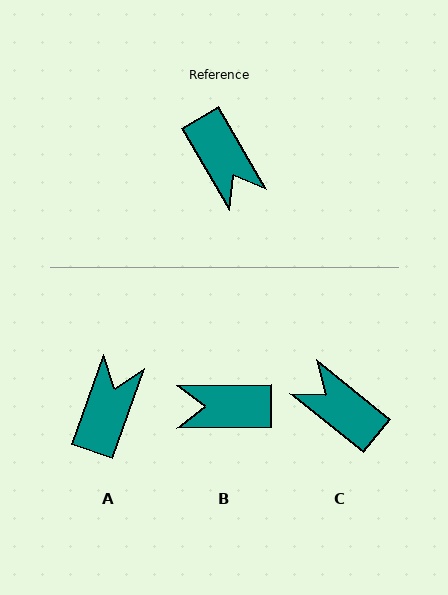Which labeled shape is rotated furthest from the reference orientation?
C, about 159 degrees away.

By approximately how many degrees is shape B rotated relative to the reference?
Approximately 120 degrees clockwise.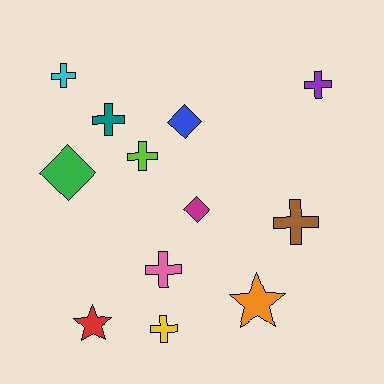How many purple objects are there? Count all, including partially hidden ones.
There is 1 purple object.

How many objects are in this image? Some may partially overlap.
There are 12 objects.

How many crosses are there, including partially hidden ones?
There are 7 crosses.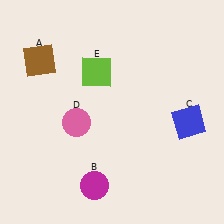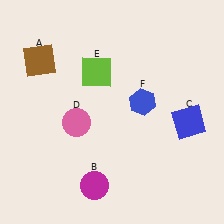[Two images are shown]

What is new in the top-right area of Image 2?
A blue hexagon (F) was added in the top-right area of Image 2.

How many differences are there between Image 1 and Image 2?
There is 1 difference between the two images.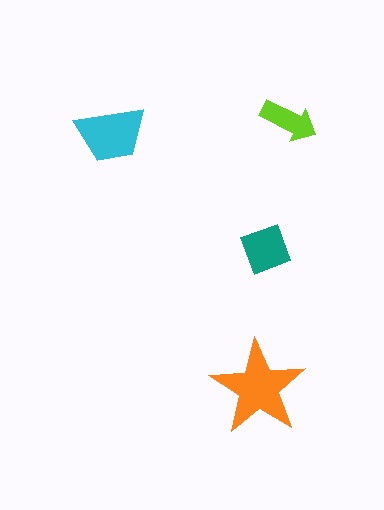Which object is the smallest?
The lime arrow.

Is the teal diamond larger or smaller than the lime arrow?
Larger.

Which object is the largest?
The orange star.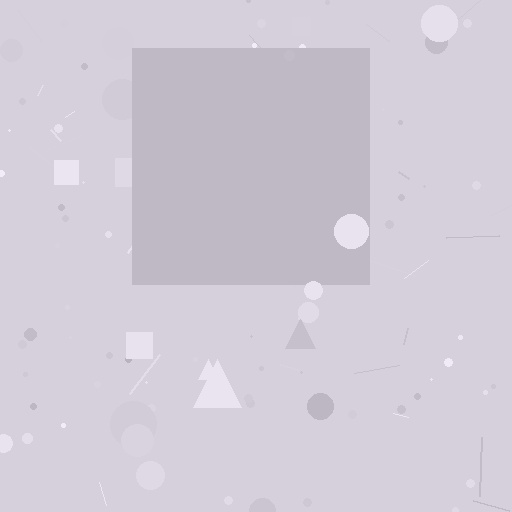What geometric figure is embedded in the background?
A square is embedded in the background.